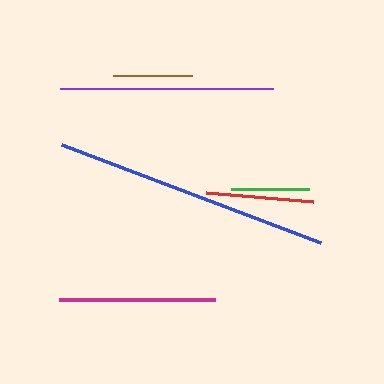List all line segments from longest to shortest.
From longest to shortest: blue, purple, magenta, red, brown, green.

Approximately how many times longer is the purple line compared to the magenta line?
The purple line is approximately 1.4 times the length of the magenta line.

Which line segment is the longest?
The blue line is the longest at approximately 277 pixels.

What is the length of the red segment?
The red segment is approximately 108 pixels long.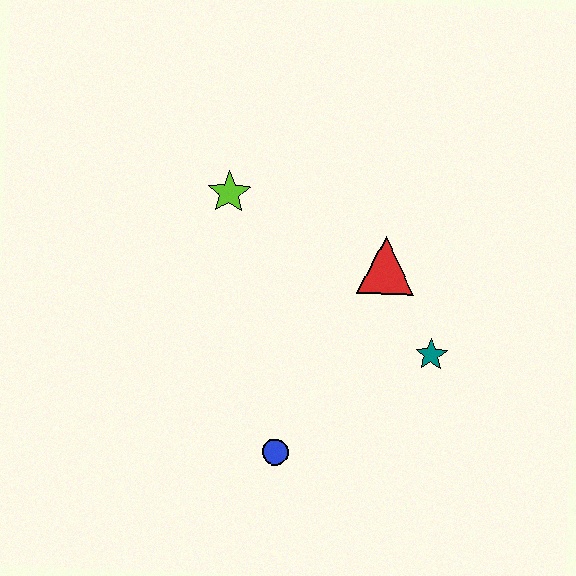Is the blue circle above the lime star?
No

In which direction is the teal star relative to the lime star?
The teal star is to the right of the lime star.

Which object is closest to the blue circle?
The teal star is closest to the blue circle.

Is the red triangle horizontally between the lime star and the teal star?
Yes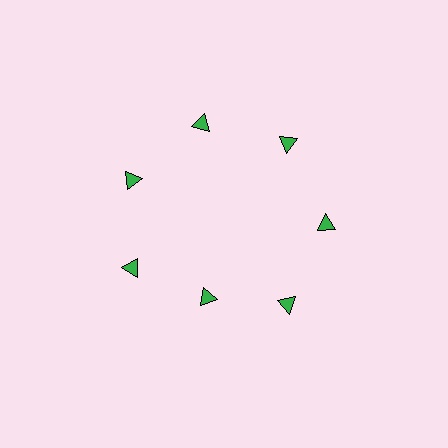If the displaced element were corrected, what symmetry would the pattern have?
It would have 7-fold rotational symmetry — the pattern would map onto itself every 51 degrees.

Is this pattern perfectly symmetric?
No. The 7 green triangles are arranged in a ring, but one element near the 6 o'clock position is pulled inward toward the center, breaking the 7-fold rotational symmetry.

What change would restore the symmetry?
The symmetry would be restored by moving it outward, back onto the ring so that all 7 triangles sit at equal angles and equal distance from the center.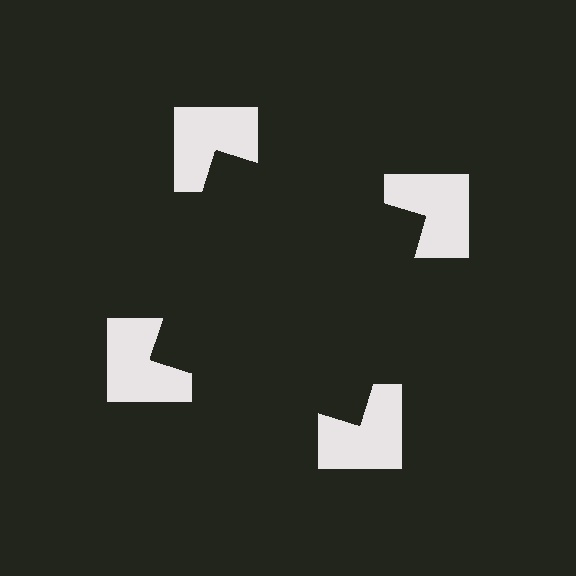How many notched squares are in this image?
There are 4 — one at each vertex of the illusory square.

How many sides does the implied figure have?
4 sides.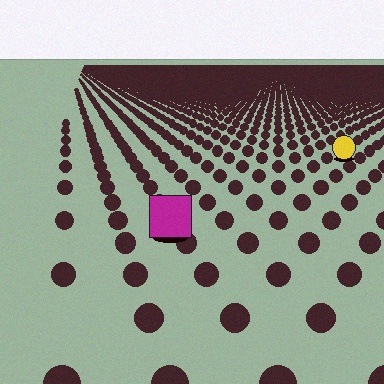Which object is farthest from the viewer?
The yellow circle is farthest from the viewer. It appears smaller and the ground texture around it is denser.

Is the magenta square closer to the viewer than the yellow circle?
Yes. The magenta square is closer — you can tell from the texture gradient: the ground texture is coarser near it.